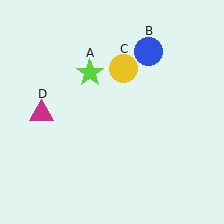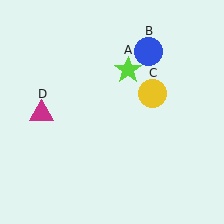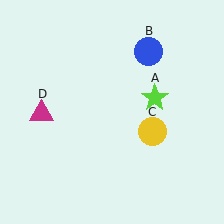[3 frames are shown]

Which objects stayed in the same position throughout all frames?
Blue circle (object B) and magenta triangle (object D) remained stationary.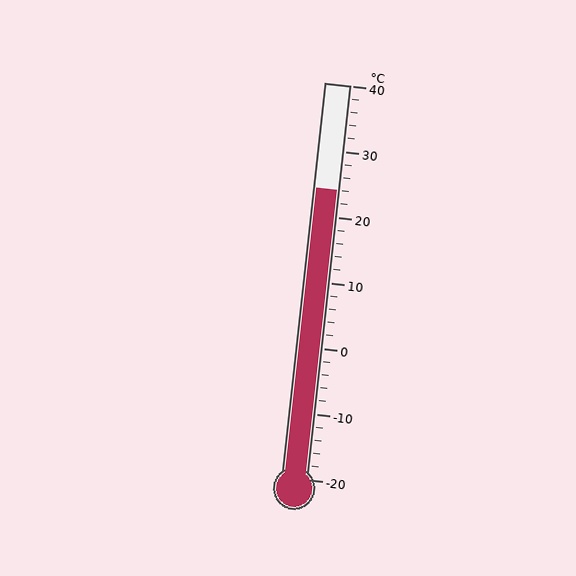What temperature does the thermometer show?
The thermometer shows approximately 24°C.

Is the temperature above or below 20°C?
The temperature is above 20°C.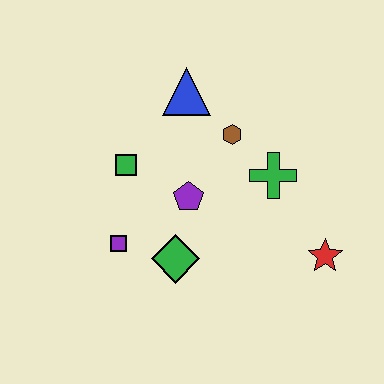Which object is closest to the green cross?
The brown hexagon is closest to the green cross.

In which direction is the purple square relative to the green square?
The purple square is below the green square.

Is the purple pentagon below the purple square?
No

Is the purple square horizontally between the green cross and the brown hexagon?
No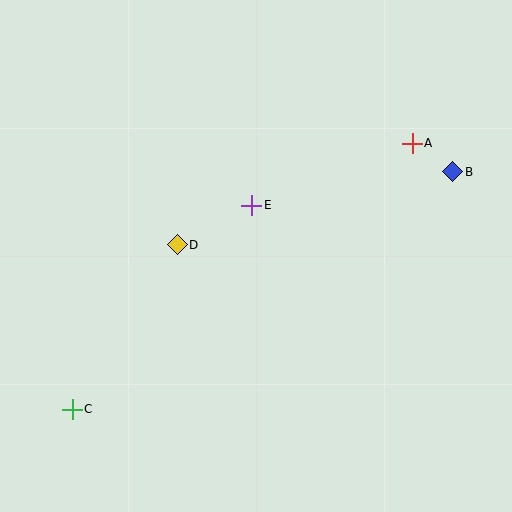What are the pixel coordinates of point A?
Point A is at (412, 143).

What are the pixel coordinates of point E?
Point E is at (252, 205).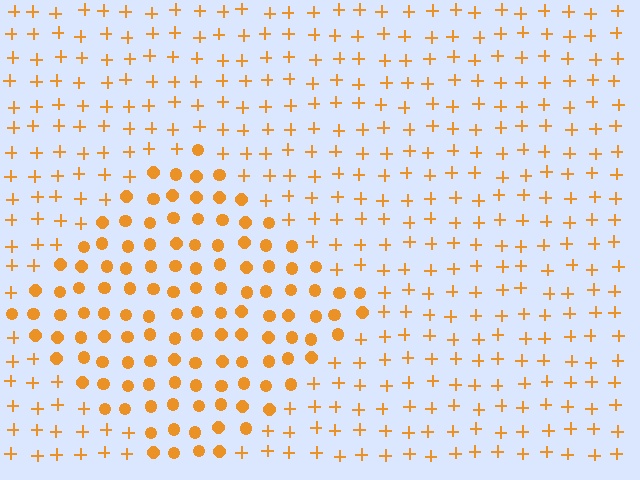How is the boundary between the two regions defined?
The boundary is defined by a change in element shape: circles inside vs. plus signs outside. All elements share the same color and spacing.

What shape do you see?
I see a diamond.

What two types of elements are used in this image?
The image uses circles inside the diamond region and plus signs outside it.